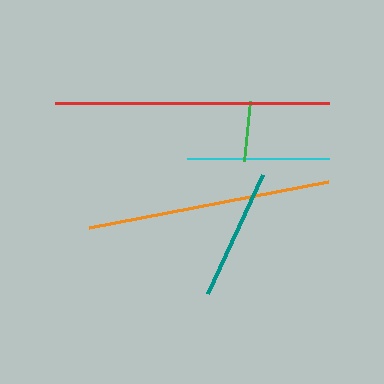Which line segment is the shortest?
The green line is the shortest at approximately 61 pixels.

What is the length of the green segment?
The green segment is approximately 61 pixels long.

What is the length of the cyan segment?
The cyan segment is approximately 142 pixels long.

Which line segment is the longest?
The red line is the longest at approximately 274 pixels.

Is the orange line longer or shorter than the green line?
The orange line is longer than the green line.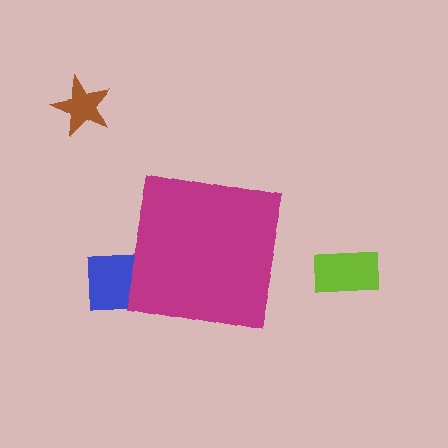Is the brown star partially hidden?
No, the brown star is fully visible.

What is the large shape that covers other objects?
A magenta square.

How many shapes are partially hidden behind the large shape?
1 shape is partially hidden.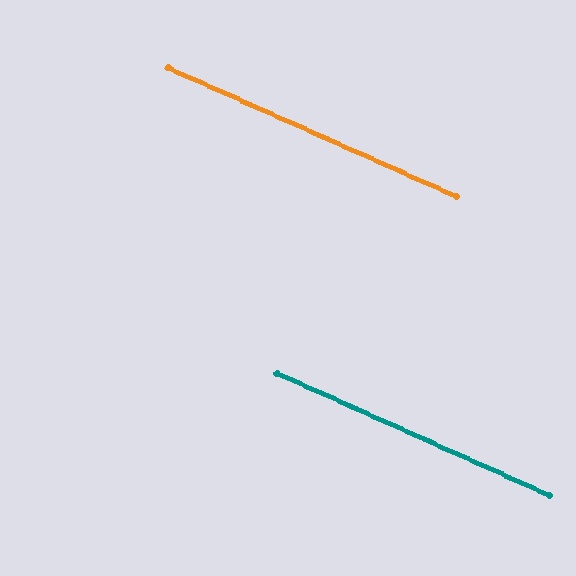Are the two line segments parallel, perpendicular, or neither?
Parallel — their directions differ by only 0.2°.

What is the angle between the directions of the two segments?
Approximately 0 degrees.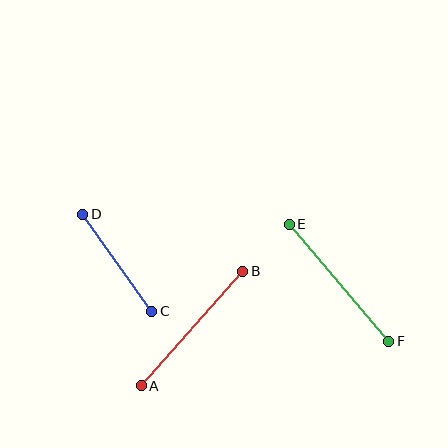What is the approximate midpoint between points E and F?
The midpoint is at approximately (339, 283) pixels.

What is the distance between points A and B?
The distance is approximately 153 pixels.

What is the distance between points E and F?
The distance is approximately 153 pixels.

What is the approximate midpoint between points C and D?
The midpoint is at approximately (117, 263) pixels.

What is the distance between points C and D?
The distance is approximately 119 pixels.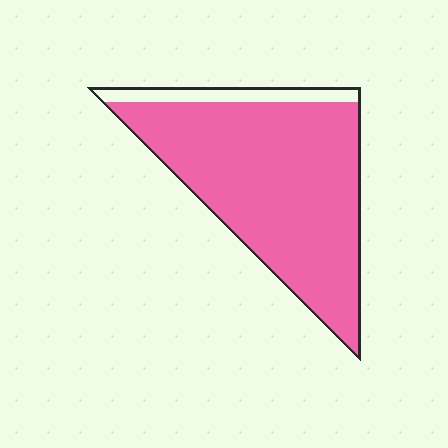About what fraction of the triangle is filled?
About nine tenths (9/10).